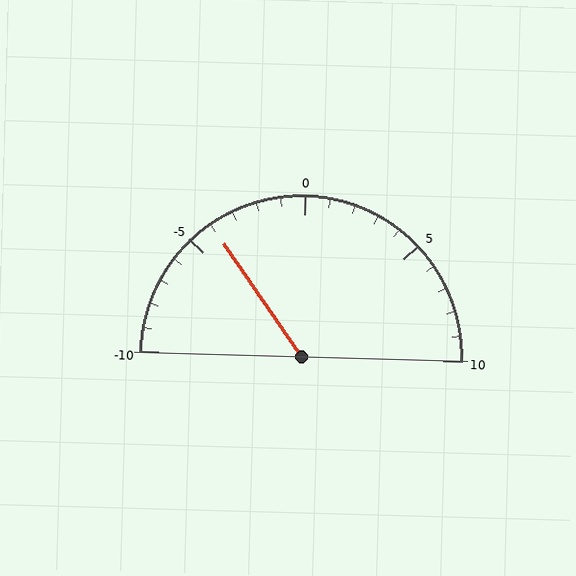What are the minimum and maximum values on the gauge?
The gauge ranges from -10 to 10.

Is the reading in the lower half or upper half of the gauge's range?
The reading is in the lower half of the range (-10 to 10).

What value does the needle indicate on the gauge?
The needle indicates approximately -4.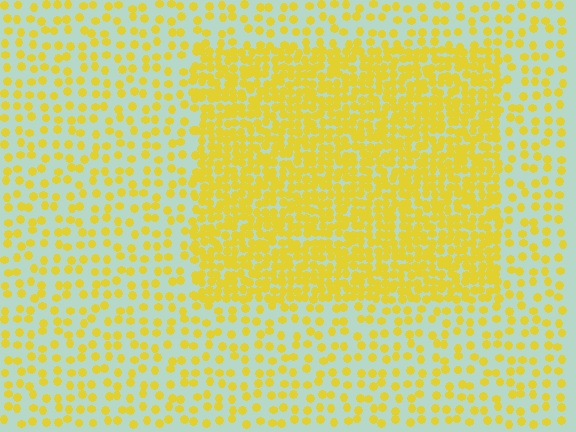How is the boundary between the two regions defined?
The boundary is defined by a change in element density (approximately 2.5x ratio). All elements are the same color, size, and shape.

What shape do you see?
I see a rectangle.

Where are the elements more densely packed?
The elements are more densely packed inside the rectangle boundary.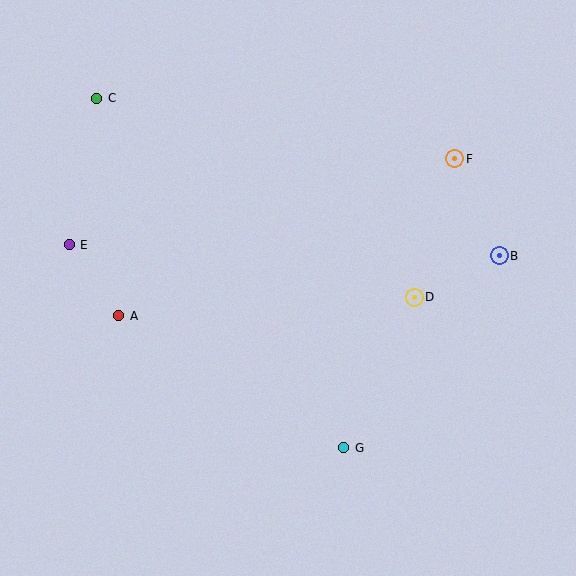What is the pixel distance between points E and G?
The distance between E and G is 341 pixels.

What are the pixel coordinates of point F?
Point F is at (455, 159).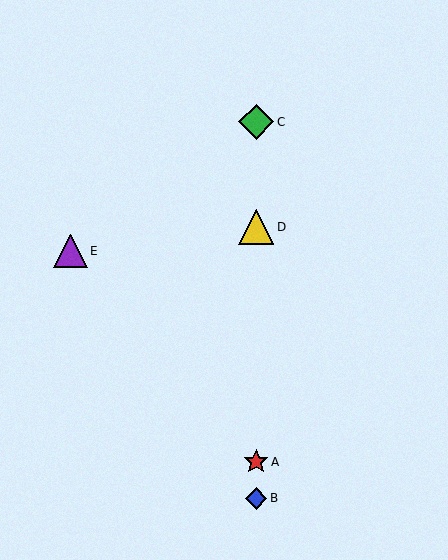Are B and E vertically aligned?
No, B is at x≈256 and E is at x≈70.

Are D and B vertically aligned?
Yes, both are at x≈256.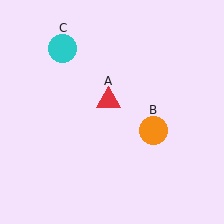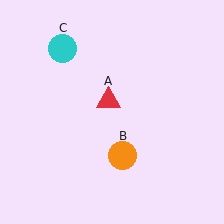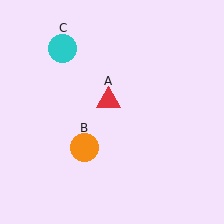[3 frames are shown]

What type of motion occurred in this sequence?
The orange circle (object B) rotated clockwise around the center of the scene.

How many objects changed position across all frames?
1 object changed position: orange circle (object B).